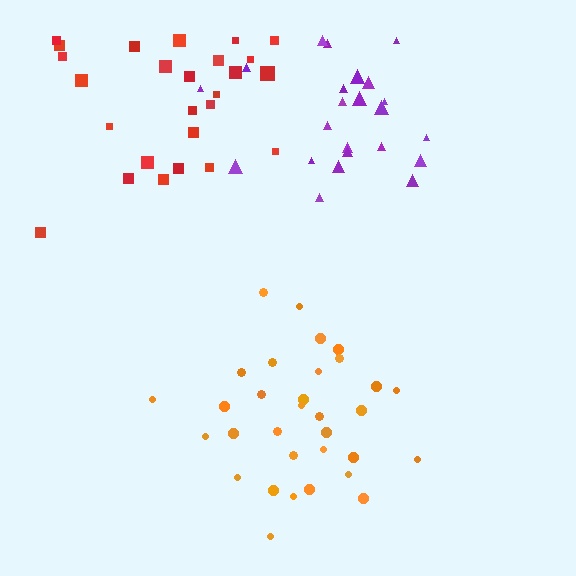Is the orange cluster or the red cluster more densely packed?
Orange.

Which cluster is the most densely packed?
Orange.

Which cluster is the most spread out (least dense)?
Red.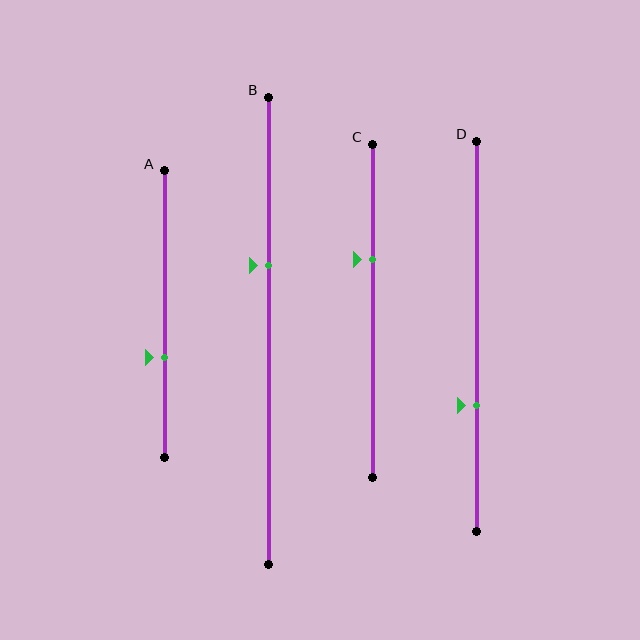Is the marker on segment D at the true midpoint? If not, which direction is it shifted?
No, the marker on segment D is shifted downward by about 18% of the segment length.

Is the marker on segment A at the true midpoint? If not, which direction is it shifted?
No, the marker on segment A is shifted downward by about 15% of the segment length.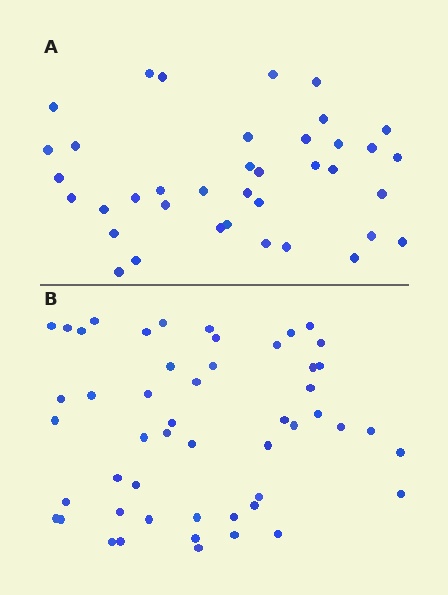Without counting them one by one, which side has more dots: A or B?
Region B (the bottom region) has more dots.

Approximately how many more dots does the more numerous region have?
Region B has approximately 15 more dots than region A.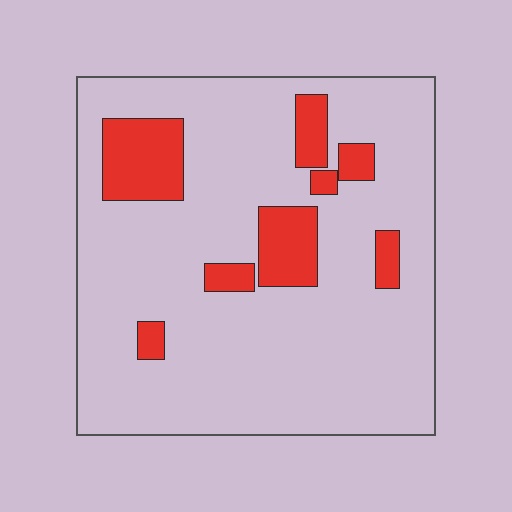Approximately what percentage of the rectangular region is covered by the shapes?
Approximately 15%.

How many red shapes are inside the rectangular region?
8.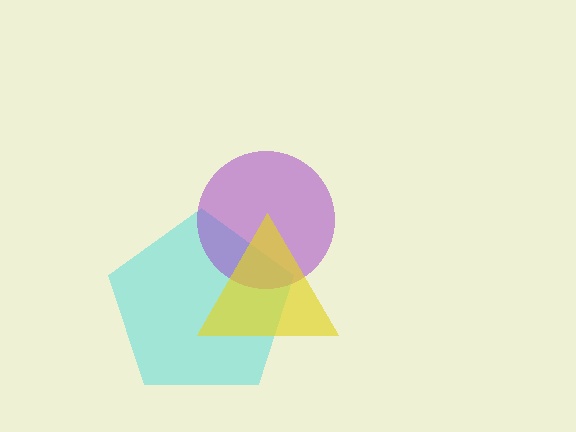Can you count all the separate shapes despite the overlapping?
Yes, there are 3 separate shapes.